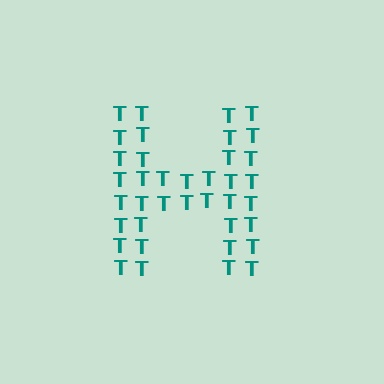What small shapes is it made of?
It is made of small letter T's.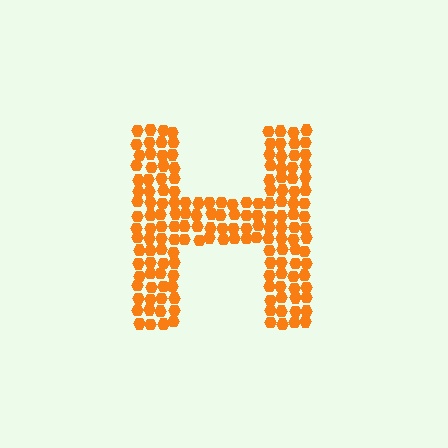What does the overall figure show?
The overall figure shows the letter H.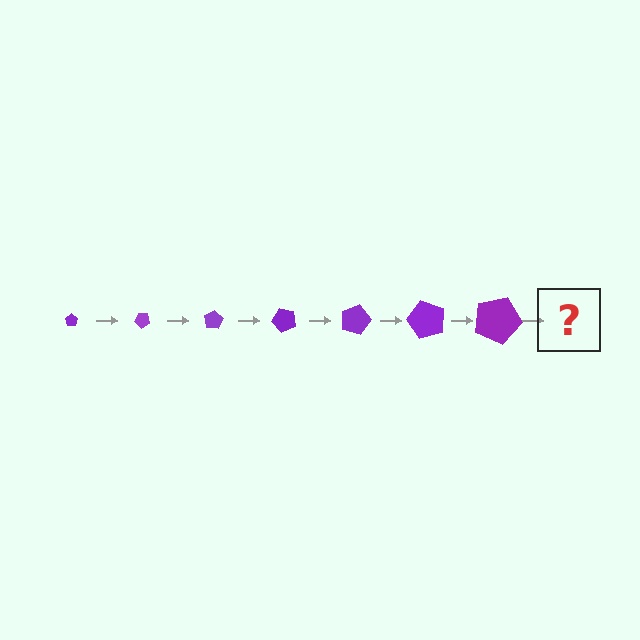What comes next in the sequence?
The next element should be a pentagon, larger than the previous one and rotated 280 degrees from the start.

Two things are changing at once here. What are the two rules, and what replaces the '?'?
The two rules are that the pentagon grows larger each step and it rotates 40 degrees each step. The '?' should be a pentagon, larger than the previous one and rotated 280 degrees from the start.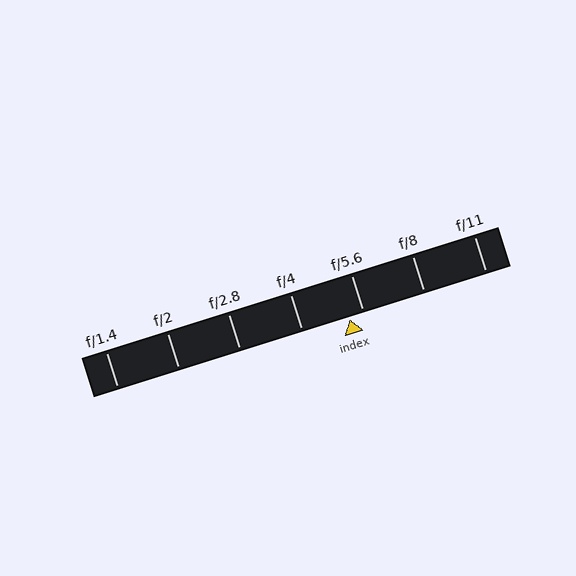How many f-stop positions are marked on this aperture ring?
There are 7 f-stop positions marked.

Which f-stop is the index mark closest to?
The index mark is closest to f/5.6.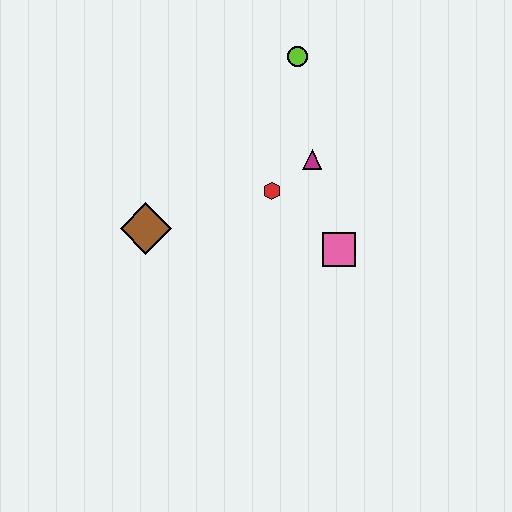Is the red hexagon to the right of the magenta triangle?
No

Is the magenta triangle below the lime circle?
Yes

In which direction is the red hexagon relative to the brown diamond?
The red hexagon is to the right of the brown diamond.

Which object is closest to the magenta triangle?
The red hexagon is closest to the magenta triangle.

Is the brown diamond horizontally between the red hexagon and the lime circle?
No